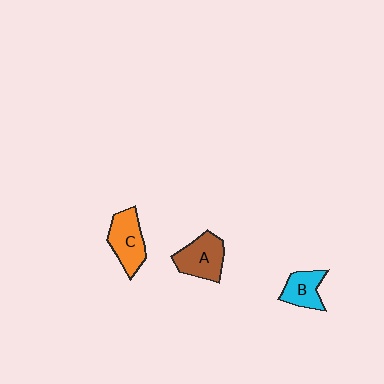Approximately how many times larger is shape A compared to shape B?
Approximately 1.4 times.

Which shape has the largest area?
Shape A (brown).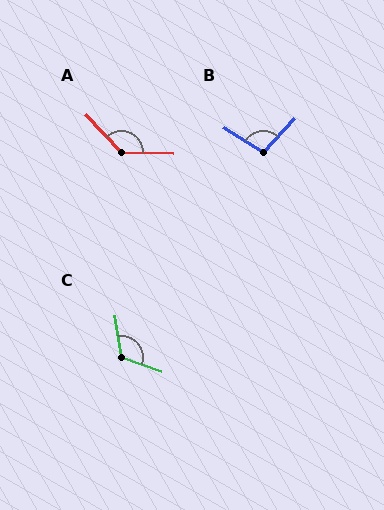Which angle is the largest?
A, at approximately 135 degrees.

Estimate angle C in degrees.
Approximately 117 degrees.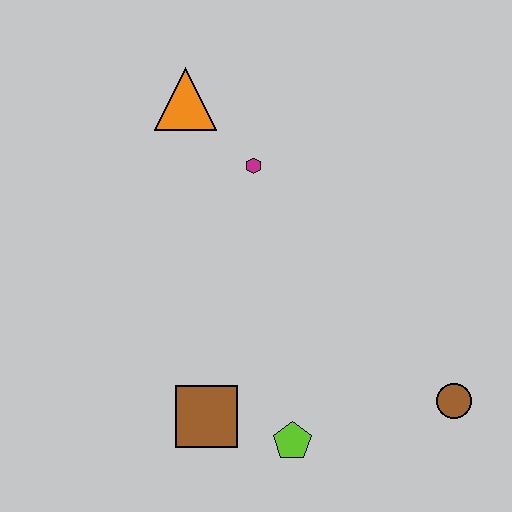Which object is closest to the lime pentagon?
The brown square is closest to the lime pentagon.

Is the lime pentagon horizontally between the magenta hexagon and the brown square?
No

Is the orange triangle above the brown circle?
Yes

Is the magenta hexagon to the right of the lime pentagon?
No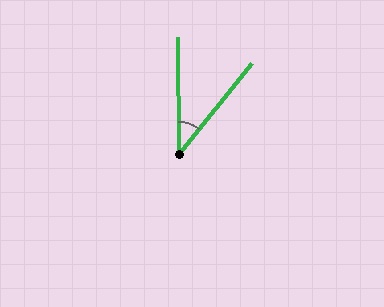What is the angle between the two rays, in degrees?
Approximately 39 degrees.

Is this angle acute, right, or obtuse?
It is acute.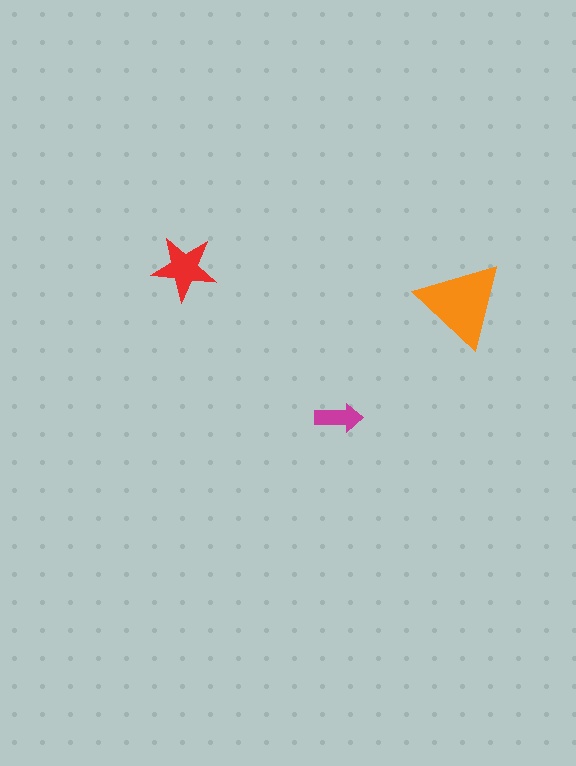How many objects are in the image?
There are 3 objects in the image.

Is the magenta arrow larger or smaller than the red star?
Smaller.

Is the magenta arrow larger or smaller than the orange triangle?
Smaller.